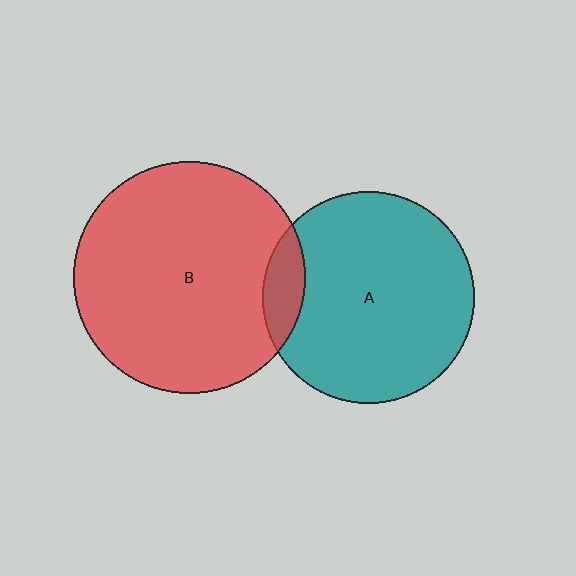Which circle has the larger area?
Circle B (red).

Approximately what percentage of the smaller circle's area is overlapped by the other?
Approximately 10%.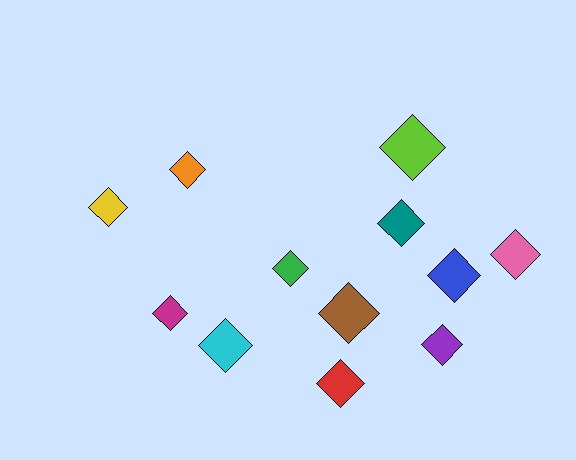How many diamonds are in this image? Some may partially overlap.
There are 12 diamonds.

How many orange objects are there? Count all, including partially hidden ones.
There is 1 orange object.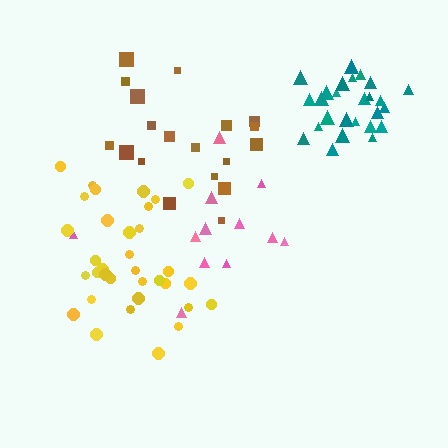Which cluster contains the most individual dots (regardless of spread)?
Yellow (34).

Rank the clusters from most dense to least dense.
teal, yellow, pink, brown.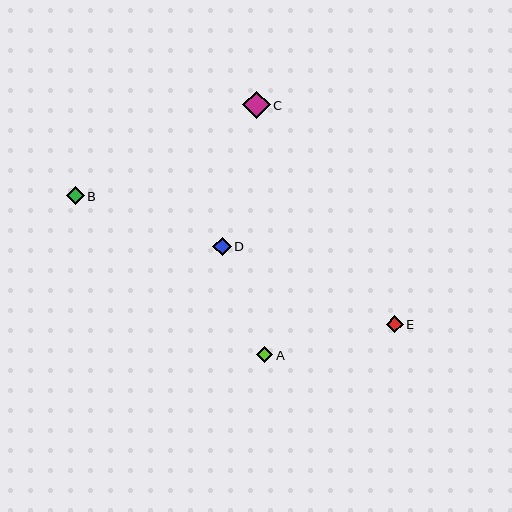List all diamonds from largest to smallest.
From largest to smallest: C, D, B, E, A.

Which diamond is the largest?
Diamond C is the largest with a size of approximately 28 pixels.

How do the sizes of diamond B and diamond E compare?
Diamond B and diamond E are approximately the same size.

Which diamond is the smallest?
Diamond A is the smallest with a size of approximately 16 pixels.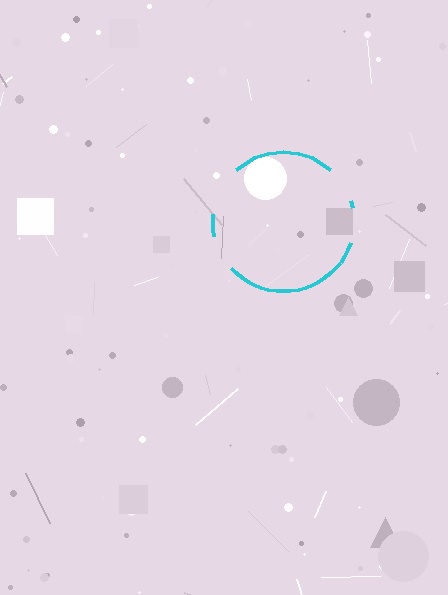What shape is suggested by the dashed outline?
The dashed outline suggests a circle.